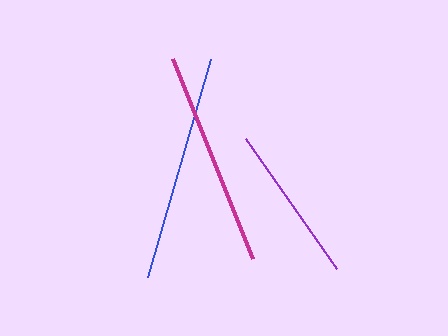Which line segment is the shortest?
The purple line is the shortest at approximately 159 pixels.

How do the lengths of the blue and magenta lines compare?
The blue and magenta lines are approximately the same length.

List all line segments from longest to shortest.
From longest to shortest: blue, magenta, purple.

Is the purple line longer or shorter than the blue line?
The blue line is longer than the purple line.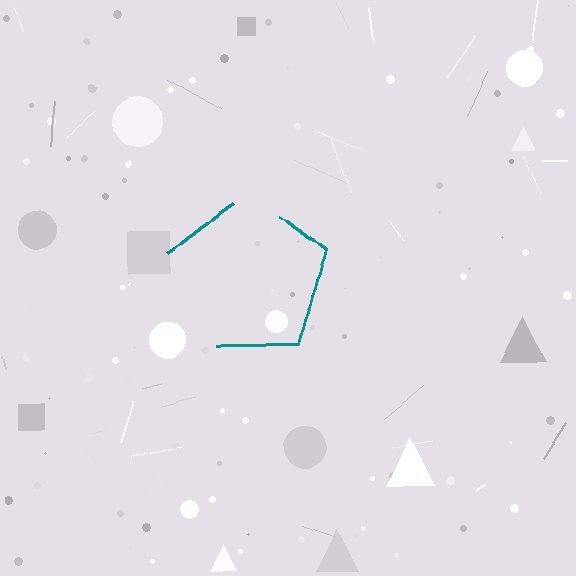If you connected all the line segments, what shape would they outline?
They would outline a pentagon.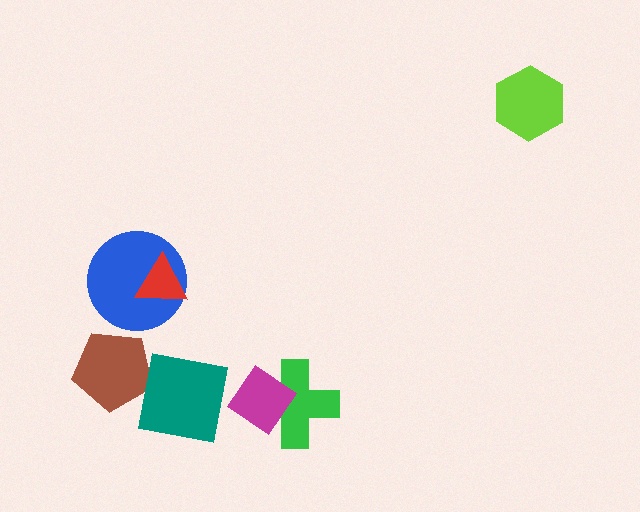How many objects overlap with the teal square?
0 objects overlap with the teal square.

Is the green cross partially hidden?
Yes, it is partially covered by another shape.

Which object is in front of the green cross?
The magenta diamond is in front of the green cross.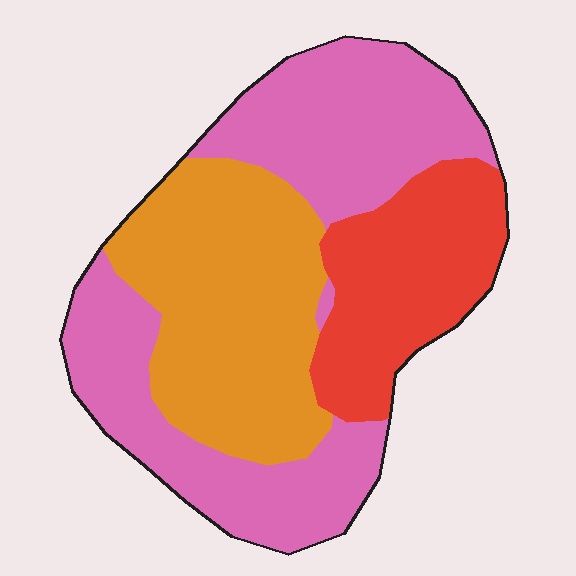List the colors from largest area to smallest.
From largest to smallest: pink, orange, red.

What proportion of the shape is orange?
Orange covers roughly 35% of the shape.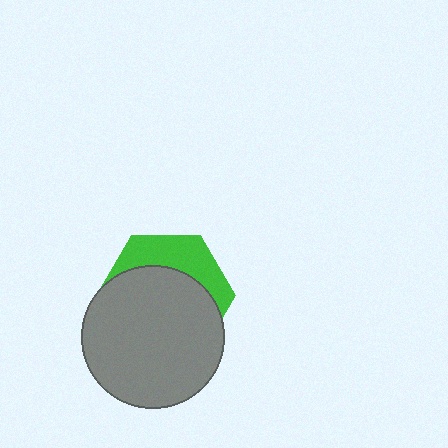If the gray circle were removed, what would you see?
You would see the complete green hexagon.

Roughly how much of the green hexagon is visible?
A small part of it is visible (roughly 32%).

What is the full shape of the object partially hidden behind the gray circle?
The partially hidden object is a green hexagon.